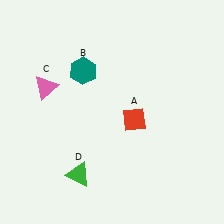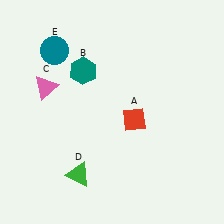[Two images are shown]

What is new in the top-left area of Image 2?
A teal circle (E) was added in the top-left area of Image 2.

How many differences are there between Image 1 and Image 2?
There is 1 difference between the two images.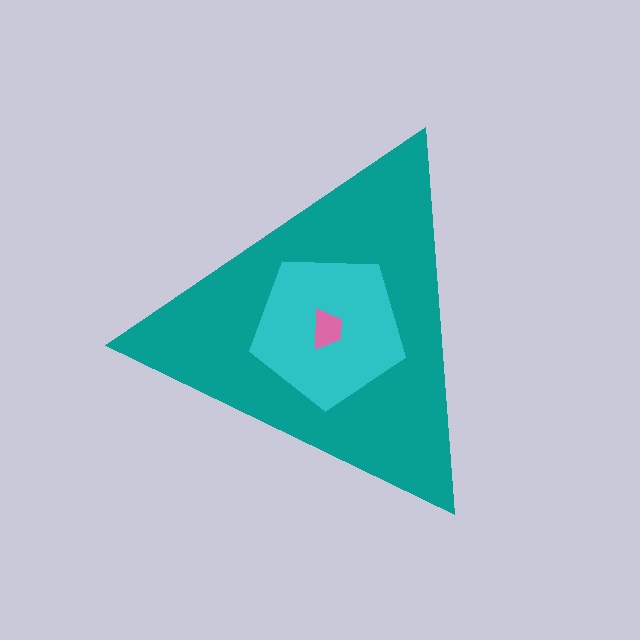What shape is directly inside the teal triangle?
The cyan pentagon.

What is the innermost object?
The pink trapezoid.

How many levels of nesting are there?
3.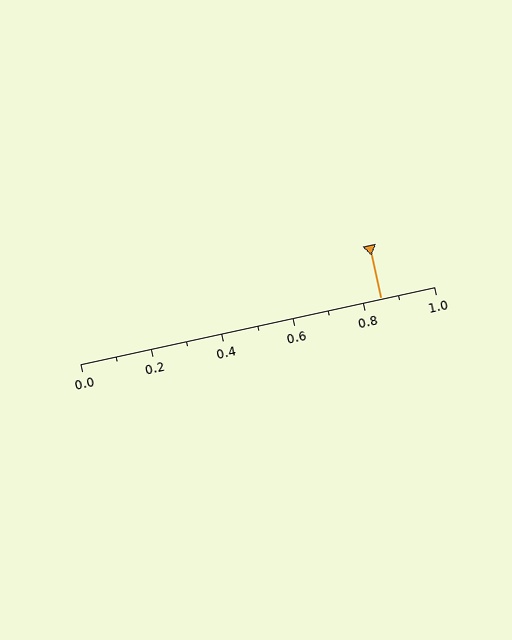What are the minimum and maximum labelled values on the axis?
The axis runs from 0.0 to 1.0.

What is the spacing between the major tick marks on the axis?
The major ticks are spaced 0.2 apart.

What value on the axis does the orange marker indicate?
The marker indicates approximately 0.85.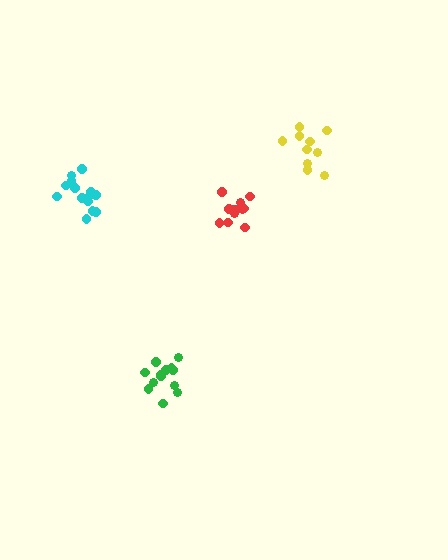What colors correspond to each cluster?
The clusters are colored: cyan, green, red, yellow.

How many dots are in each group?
Group 1: 14 dots, Group 2: 13 dots, Group 3: 15 dots, Group 4: 10 dots (52 total).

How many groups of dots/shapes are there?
There are 4 groups.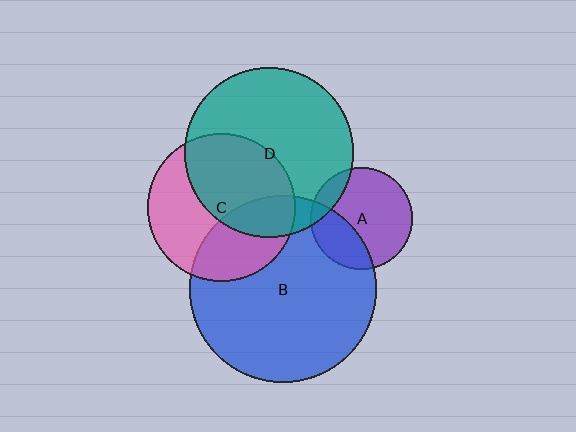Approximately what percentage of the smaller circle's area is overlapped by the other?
Approximately 15%.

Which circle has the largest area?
Circle B (blue).